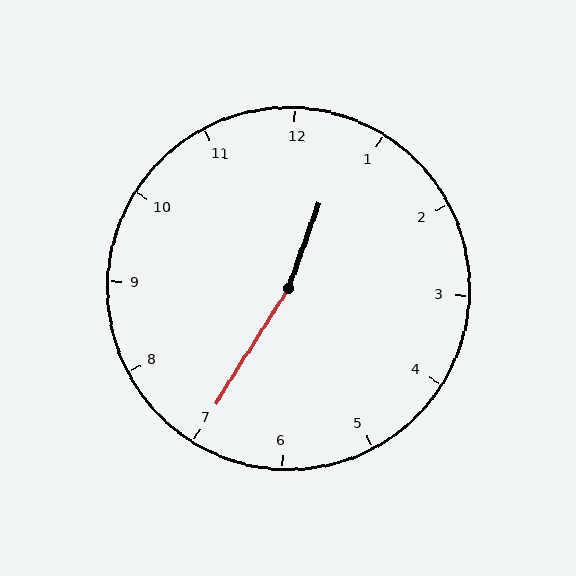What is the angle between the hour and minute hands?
Approximately 168 degrees.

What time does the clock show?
12:35.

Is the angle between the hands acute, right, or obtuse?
It is obtuse.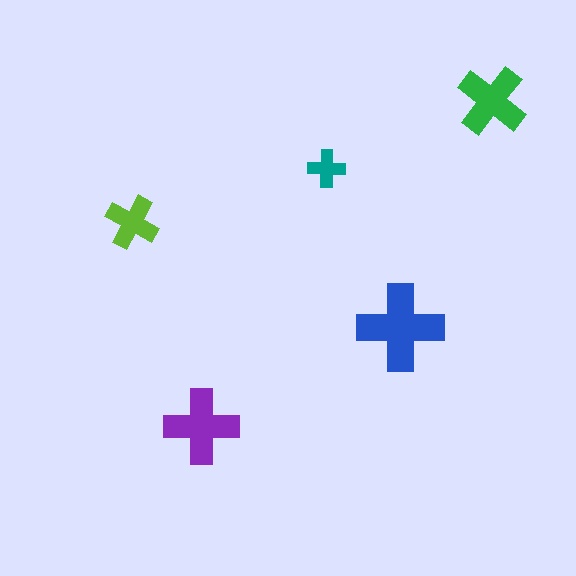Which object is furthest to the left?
The lime cross is leftmost.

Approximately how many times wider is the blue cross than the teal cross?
About 2.5 times wider.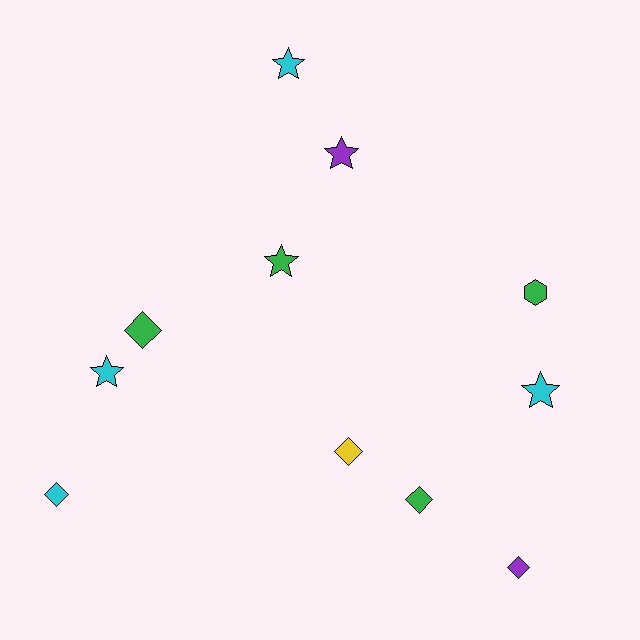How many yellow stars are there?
There are no yellow stars.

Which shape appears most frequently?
Diamond, with 5 objects.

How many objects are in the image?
There are 11 objects.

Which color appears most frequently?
Green, with 4 objects.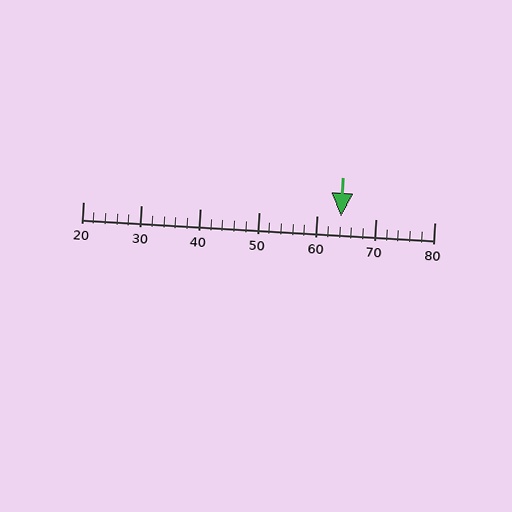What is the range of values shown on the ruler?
The ruler shows values from 20 to 80.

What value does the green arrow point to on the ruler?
The green arrow points to approximately 64.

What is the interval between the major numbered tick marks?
The major tick marks are spaced 10 units apart.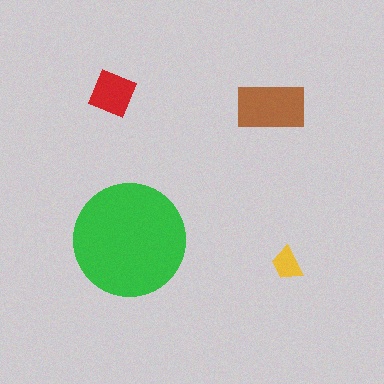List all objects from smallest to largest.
The yellow trapezoid, the red square, the brown rectangle, the green circle.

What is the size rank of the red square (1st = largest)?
3rd.